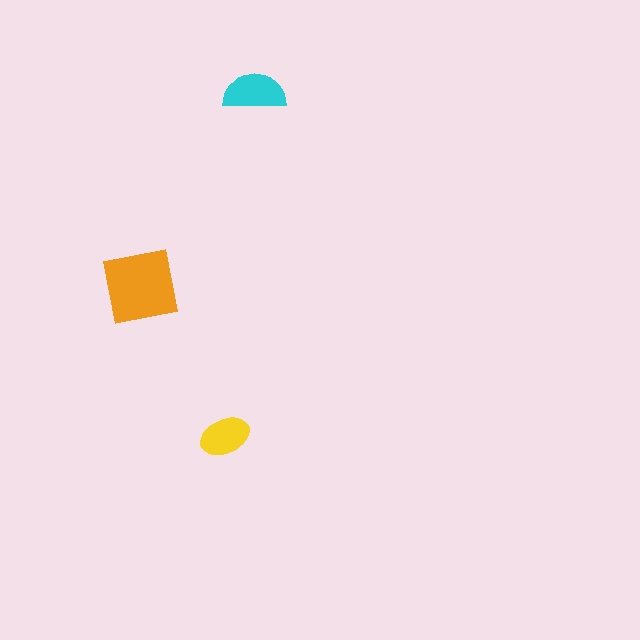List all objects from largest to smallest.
The orange square, the cyan semicircle, the yellow ellipse.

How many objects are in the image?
There are 3 objects in the image.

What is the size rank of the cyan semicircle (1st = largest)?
2nd.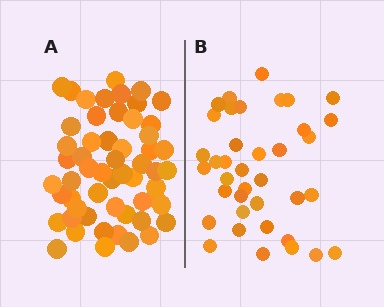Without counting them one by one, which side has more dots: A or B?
Region A (the left region) has more dots.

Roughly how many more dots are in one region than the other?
Region A has approximately 20 more dots than region B.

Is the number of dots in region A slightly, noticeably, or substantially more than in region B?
Region A has substantially more. The ratio is roughly 1.5 to 1.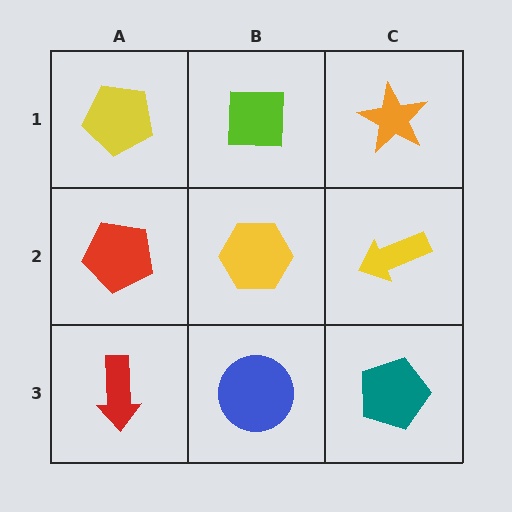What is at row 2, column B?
A yellow hexagon.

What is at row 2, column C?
A yellow arrow.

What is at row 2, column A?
A red pentagon.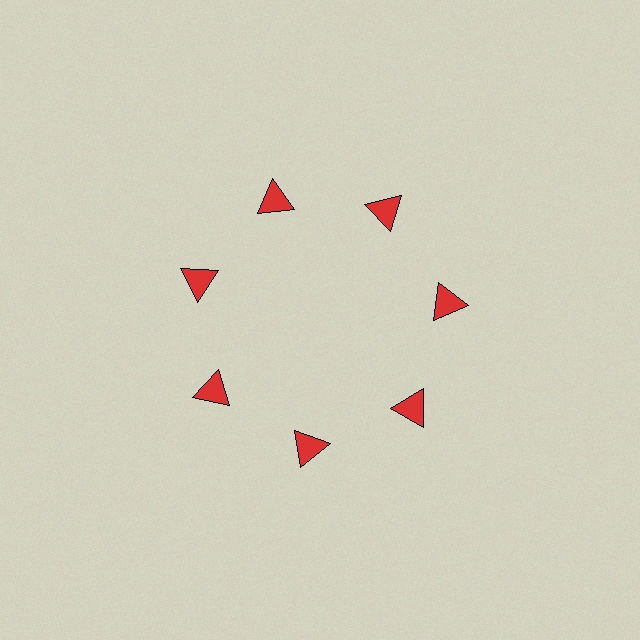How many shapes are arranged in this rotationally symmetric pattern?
There are 7 shapes, arranged in 7 groups of 1.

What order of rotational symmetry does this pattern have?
This pattern has 7-fold rotational symmetry.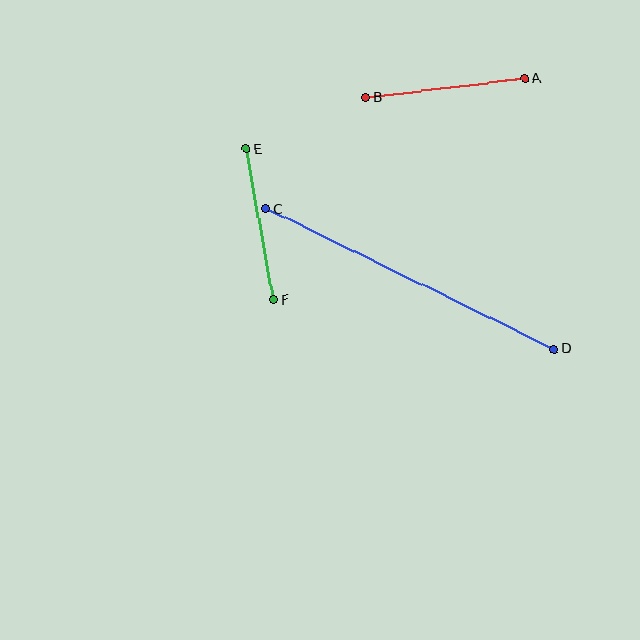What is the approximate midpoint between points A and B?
The midpoint is at approximately (445, 88) pixels.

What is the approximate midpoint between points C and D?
The midpoint is at approximately (410, 279) pixels.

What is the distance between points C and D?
The distance is approximately 320 pixels.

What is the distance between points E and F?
The distance is approximately 153 pixels.